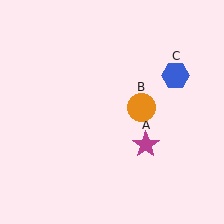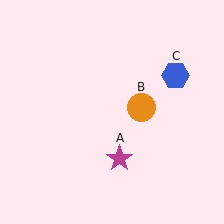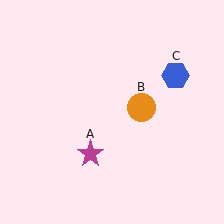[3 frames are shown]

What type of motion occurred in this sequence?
The magenta star (object A) rotated clockwise around the center of the scene.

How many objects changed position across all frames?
1 object changed position: magenta star (object A).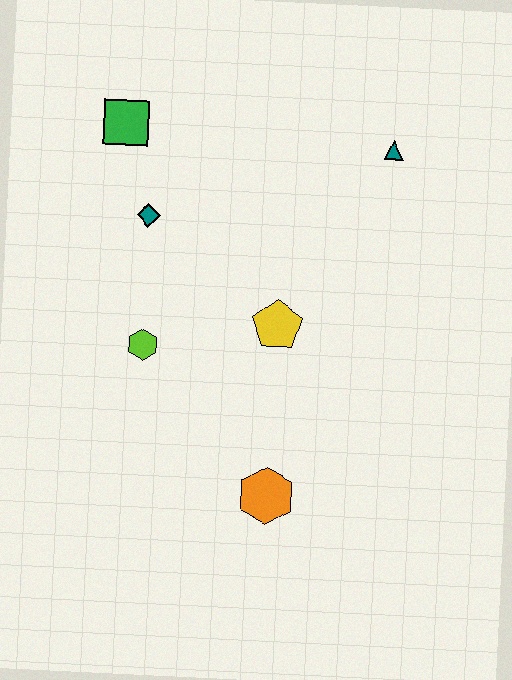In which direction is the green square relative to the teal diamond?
The green square is above the teal diamond.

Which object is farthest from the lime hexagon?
The teal triangle is farthest from the lime hexagon.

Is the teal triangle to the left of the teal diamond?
No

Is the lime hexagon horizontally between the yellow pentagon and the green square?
Yes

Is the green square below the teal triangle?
No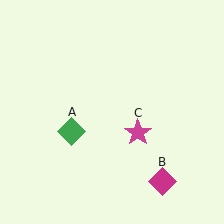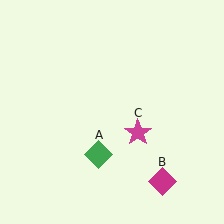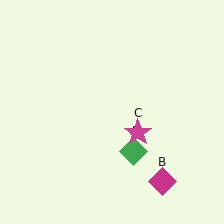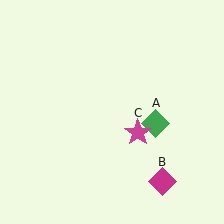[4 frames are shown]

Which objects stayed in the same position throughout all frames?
Magenta diamond (object B) and magenta star (object C) remained stationary.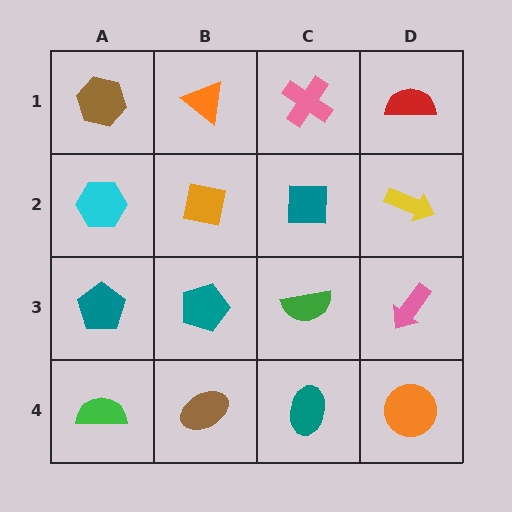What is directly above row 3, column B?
An orange square.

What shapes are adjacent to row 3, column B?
An orange square (row 2, column B), a brown ellipse (row 4, column B), a teal pentagon (row 3, column A), a green semicircle (row 3, column C).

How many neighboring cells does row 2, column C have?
4.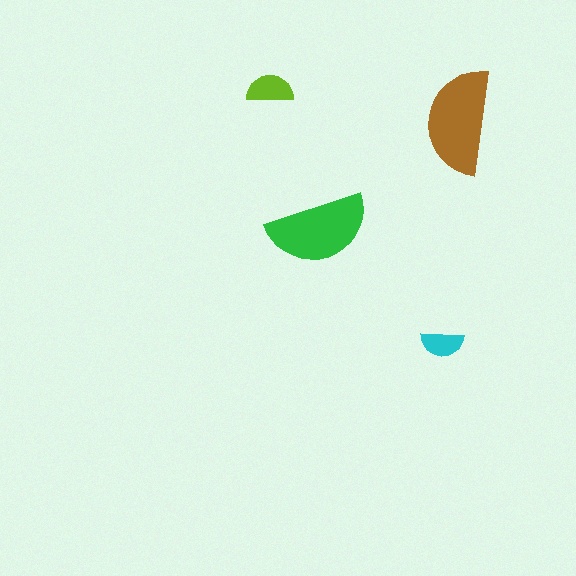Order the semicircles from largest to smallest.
the brown one, the green one, the lime one, the cyan one.